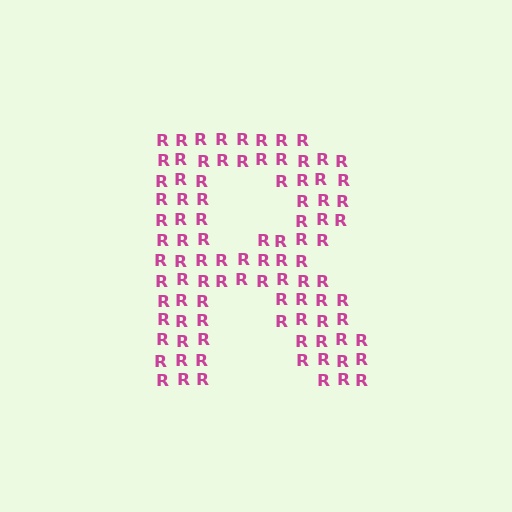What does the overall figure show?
The overall figure shows the letter R.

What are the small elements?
The small elements are letter R's.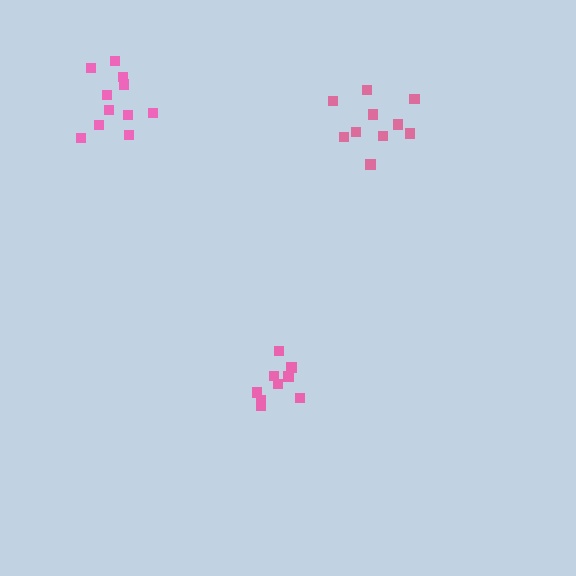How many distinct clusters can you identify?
There are 3 distinct clusters.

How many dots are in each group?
Group 1: 10 dots, Group 2: 10 dots, Group 3: 11 dots (31 total).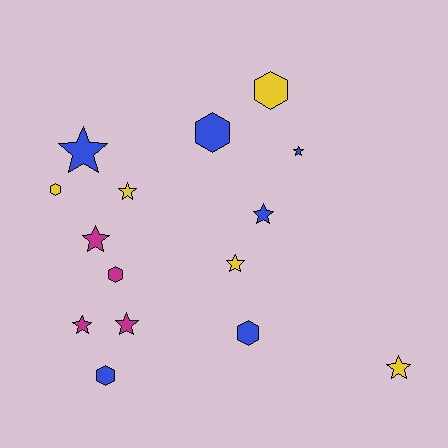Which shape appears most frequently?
Star, with 9 objects.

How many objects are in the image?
There are 15 objects.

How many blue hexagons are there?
There are 3 blue hexagons.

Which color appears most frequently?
Blue, with 6 objects.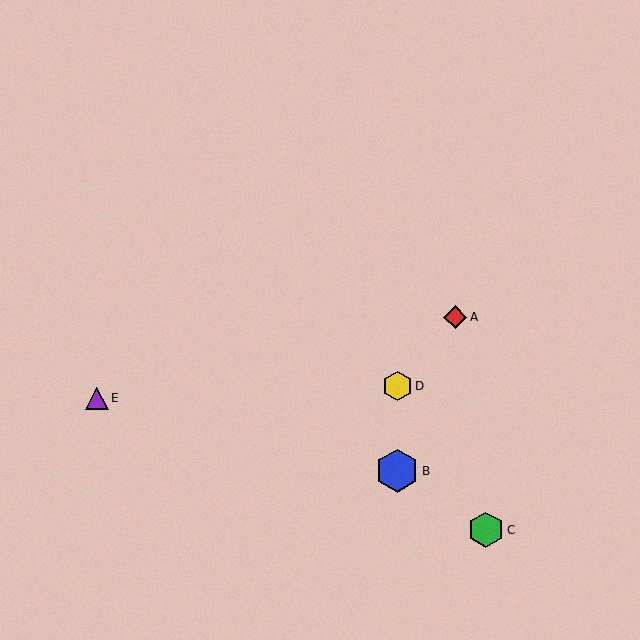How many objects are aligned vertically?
2 objects (B, D) are aligned vertically.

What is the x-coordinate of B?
Object B is at x≈397.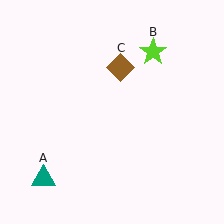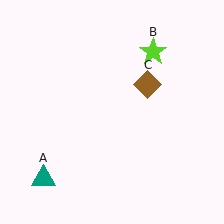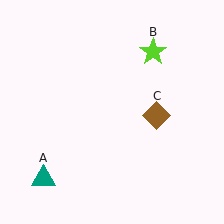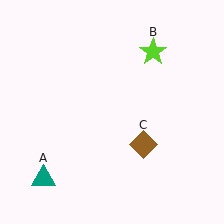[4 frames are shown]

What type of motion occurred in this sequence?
The brown diamond (object C) rotated clockwise around the center of the scene.